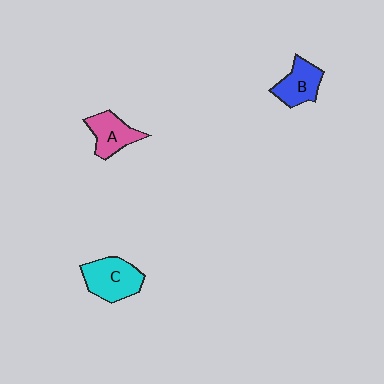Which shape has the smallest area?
Shape B (blue).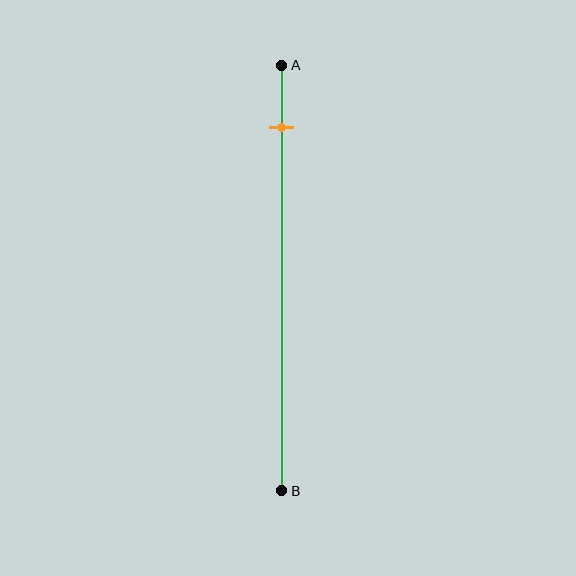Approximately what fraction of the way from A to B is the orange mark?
The orange mark is approximately 15% of the way from A to B.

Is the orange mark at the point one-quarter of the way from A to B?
No, the mark is at about 15% from A, not at the 25% one-quarter point.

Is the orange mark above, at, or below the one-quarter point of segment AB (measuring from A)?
The orange mark is above the one-quarter point of segment AB.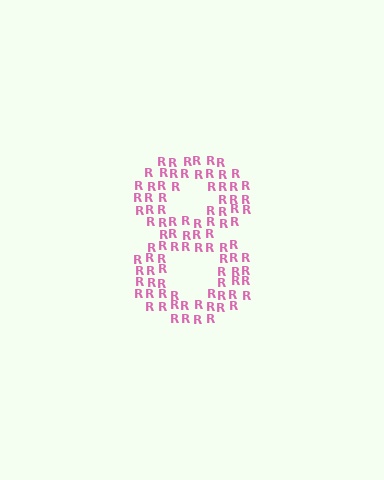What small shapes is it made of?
It is made of small letter R's.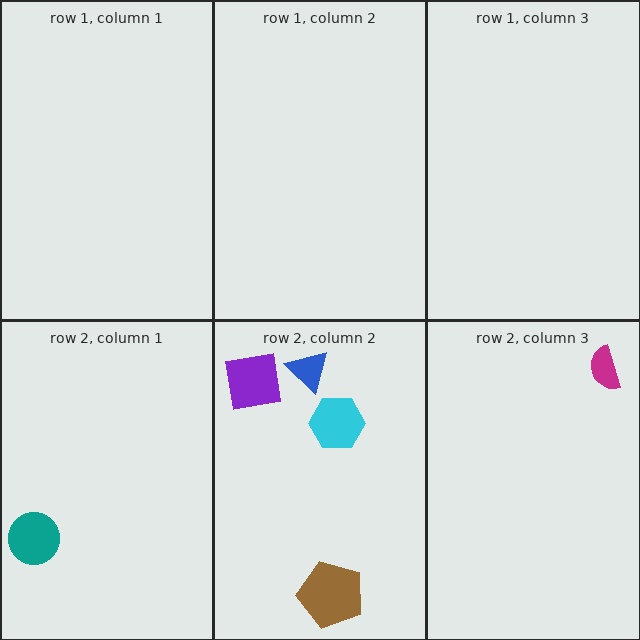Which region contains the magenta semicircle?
The row 2, column 3 region.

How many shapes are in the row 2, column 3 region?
1.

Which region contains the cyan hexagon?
The row 2, column 2 region.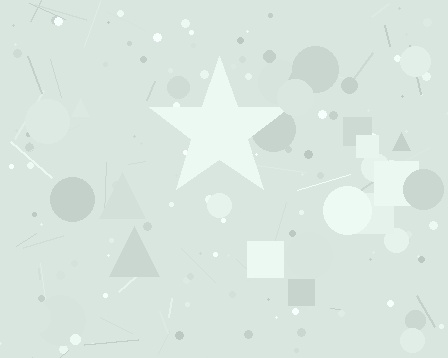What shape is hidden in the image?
A star is hidden in the image.